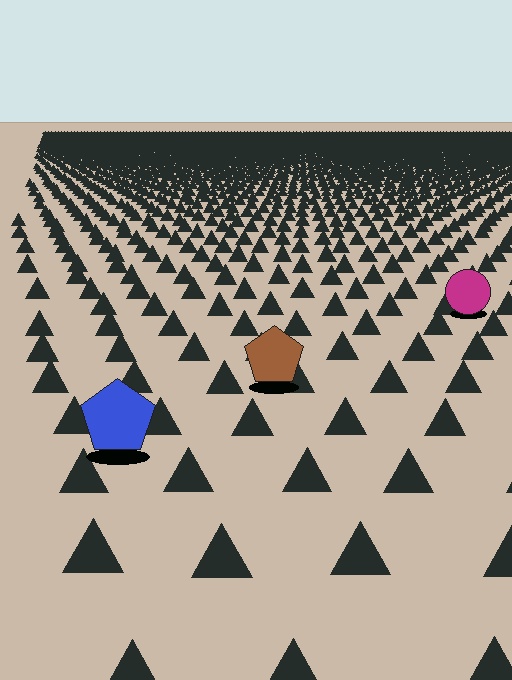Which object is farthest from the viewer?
The magenta circle is farthest from the viewer. It appears smaller and the ground texture around it is denser.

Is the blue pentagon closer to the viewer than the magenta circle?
Yes. The blue pentagon is closer — you can tell from the texture gradient: the ground texture is coarser near it.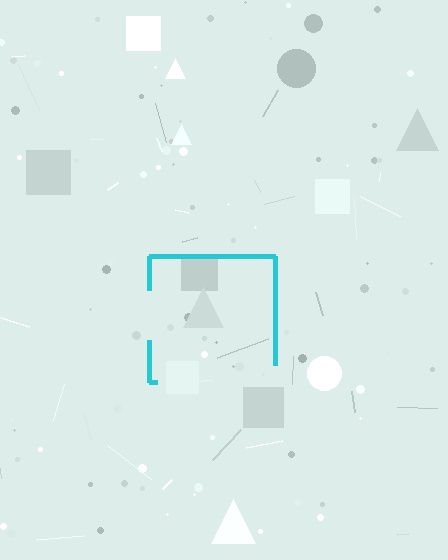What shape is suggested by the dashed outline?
The dashed outline suggests a square.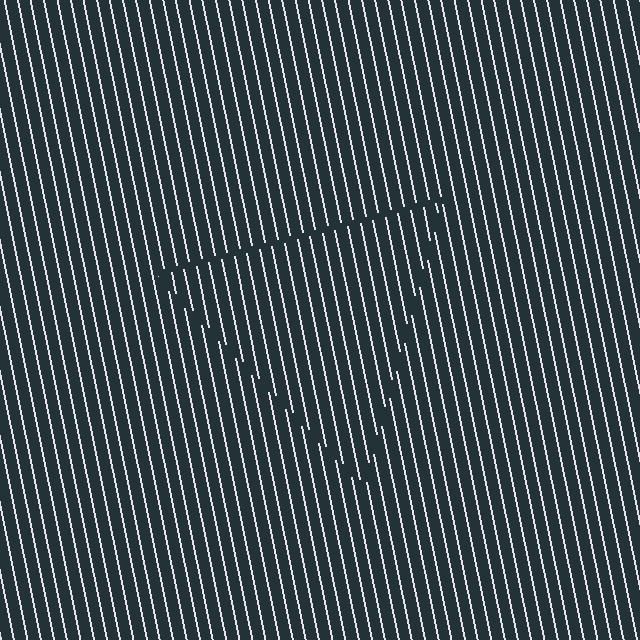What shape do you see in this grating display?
An illusory triangle. The interior of the shape contains the same grating, shifted by half a period — the contour is defined by the phase discontinuity where line-ends from the inner and outer gratings abut.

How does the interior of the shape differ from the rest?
The interior of the shape contains the same grating, shifted by half a period — the contour is defined by the phase discontinuity where line-ends from the inner and outer gratings abut.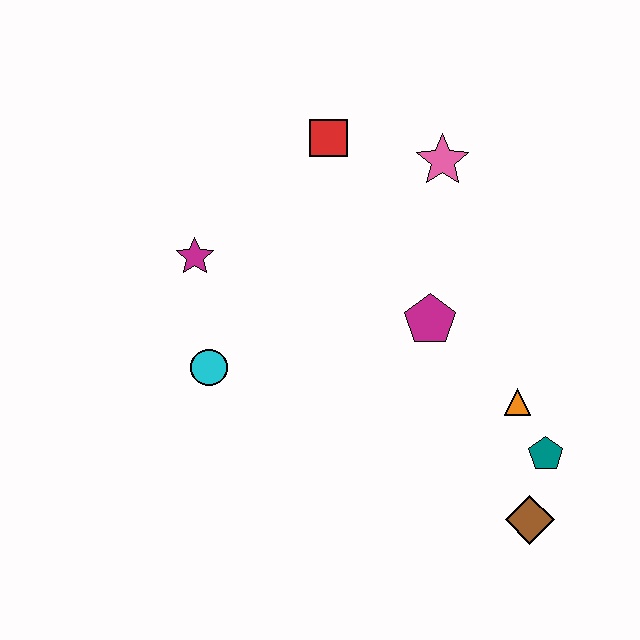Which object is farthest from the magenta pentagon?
The magenta star is farthest from the magenta pentagon.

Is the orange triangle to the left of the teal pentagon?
Yes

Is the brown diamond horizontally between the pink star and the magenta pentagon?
No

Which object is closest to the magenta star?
The cyan circle is closest to the magenta star.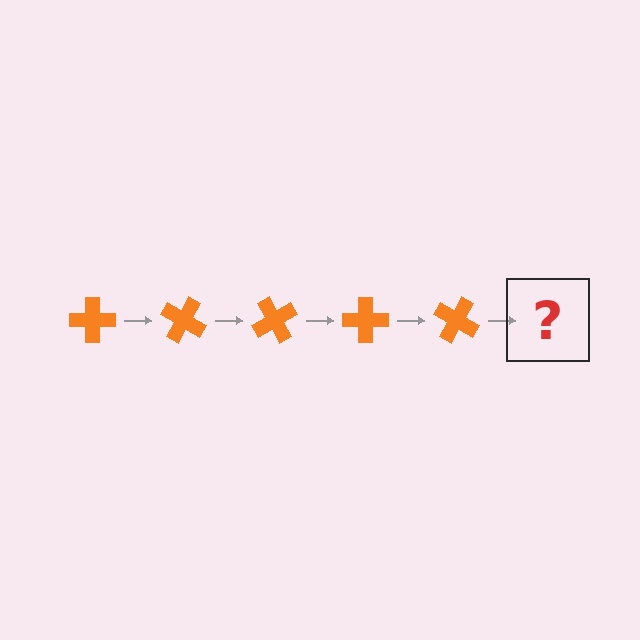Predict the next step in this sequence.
The next step is an orange cross rotated 150 degrees.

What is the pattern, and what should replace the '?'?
The pattern is that the cross rotates 30 degrees each step. The '?' should be an orange cross rotated 150 degrees.